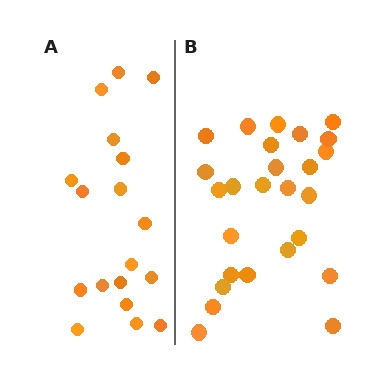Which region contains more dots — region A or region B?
Region B (the right region) has more dots.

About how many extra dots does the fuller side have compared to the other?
Region B has roughly 8 or so more dots than region A.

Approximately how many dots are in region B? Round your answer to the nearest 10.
About 30 dots. (The exact count is 26, which rounds to 30.)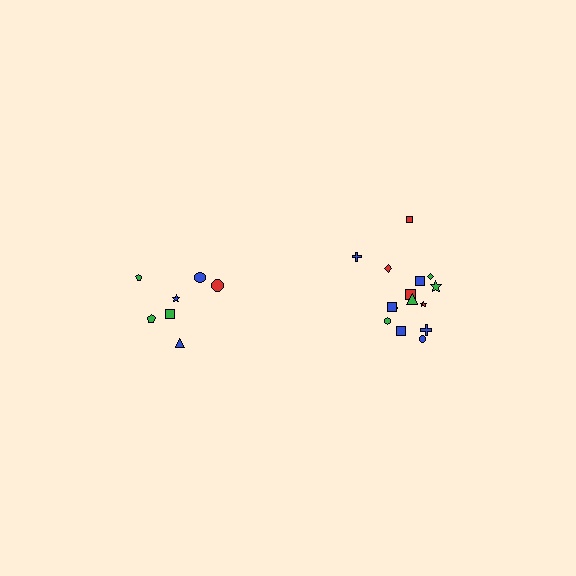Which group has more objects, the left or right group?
The right group.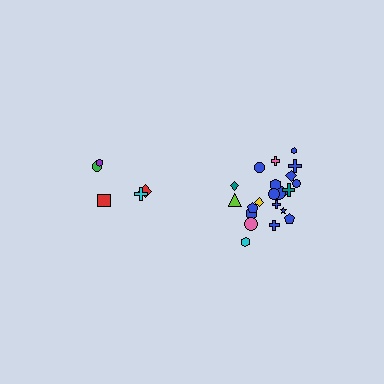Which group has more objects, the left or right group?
The right group.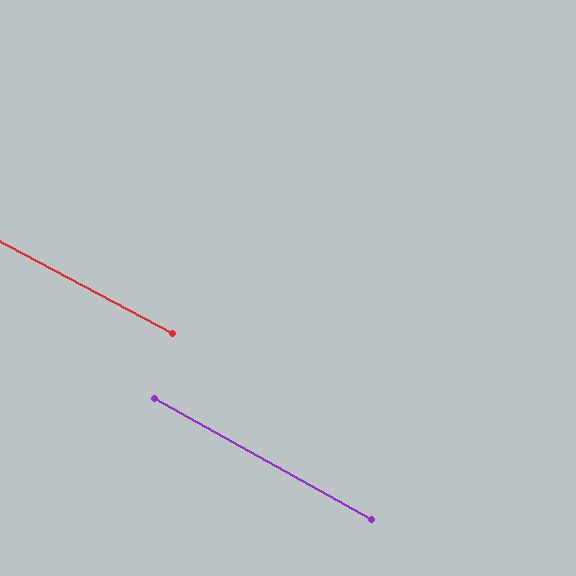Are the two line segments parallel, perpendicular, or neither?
Parallel — their directions differ by only 1.3°.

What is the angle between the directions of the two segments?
Approximately 1 degree.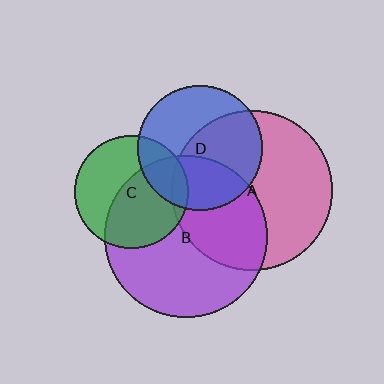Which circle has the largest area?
Circle B (purple).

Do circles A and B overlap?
Yes.